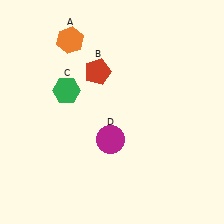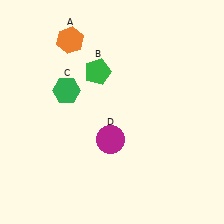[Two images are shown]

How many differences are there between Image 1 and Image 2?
There is 1 difference between the two images.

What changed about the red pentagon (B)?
In Image 1, B is red. In Image 2, it changed to green.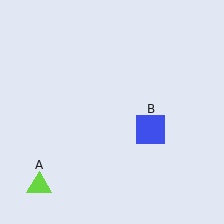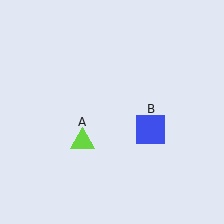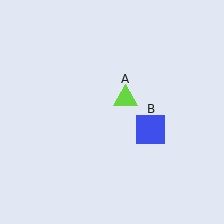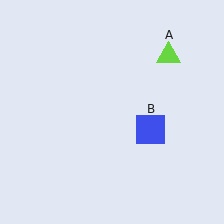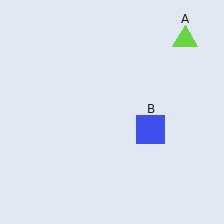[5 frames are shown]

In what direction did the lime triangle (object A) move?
The lime triangle (object A) moved up and to the right.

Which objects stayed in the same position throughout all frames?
Blue square (object B) remained stationary.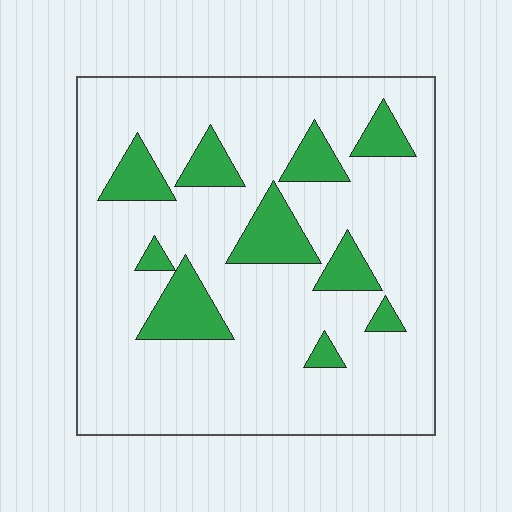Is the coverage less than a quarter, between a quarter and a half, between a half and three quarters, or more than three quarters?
Less than a quarter.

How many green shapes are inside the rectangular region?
10.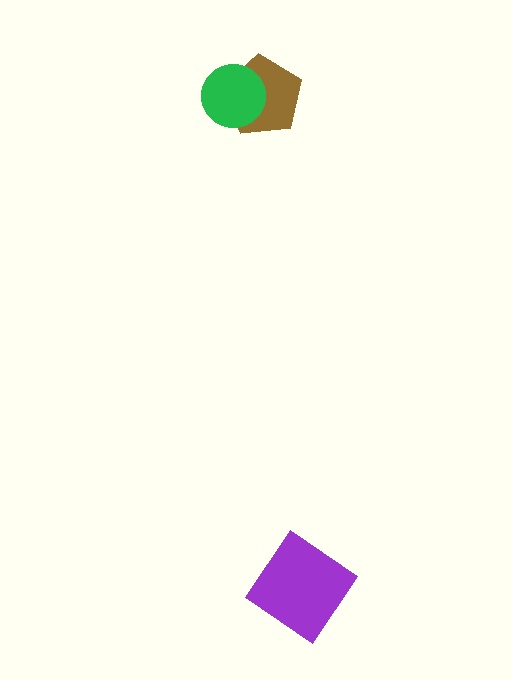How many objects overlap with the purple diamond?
0 objects overlap with the purple diamond.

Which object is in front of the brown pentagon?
The green circle is in front of the brown pentagon.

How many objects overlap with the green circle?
1 object overlaps with the green circle.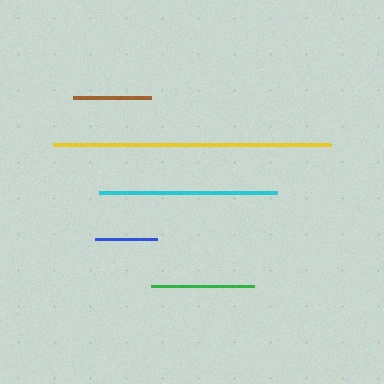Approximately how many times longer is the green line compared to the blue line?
The green line is approximately 1.7 times the length of the blue line.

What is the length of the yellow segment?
The yellow segment is approximately 278 pixels long.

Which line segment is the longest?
The yellow line is the longest at approximately 278 pixels.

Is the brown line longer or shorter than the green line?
The green line is longer than the brown line.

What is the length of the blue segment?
The blue segment is approximately 62 pixels long.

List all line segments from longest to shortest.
From longest to shortest: yellow, cyan, green, brown, blue.